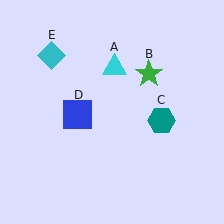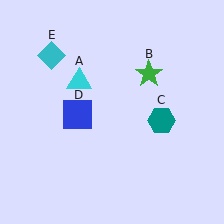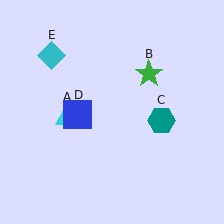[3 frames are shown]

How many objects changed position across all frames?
1 object changed position: cyan triangle (object A).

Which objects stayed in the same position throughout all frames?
Green star (object B) and teal hexagon (object C) and blue square (object D) and cyan diamond (object E) remained stationary.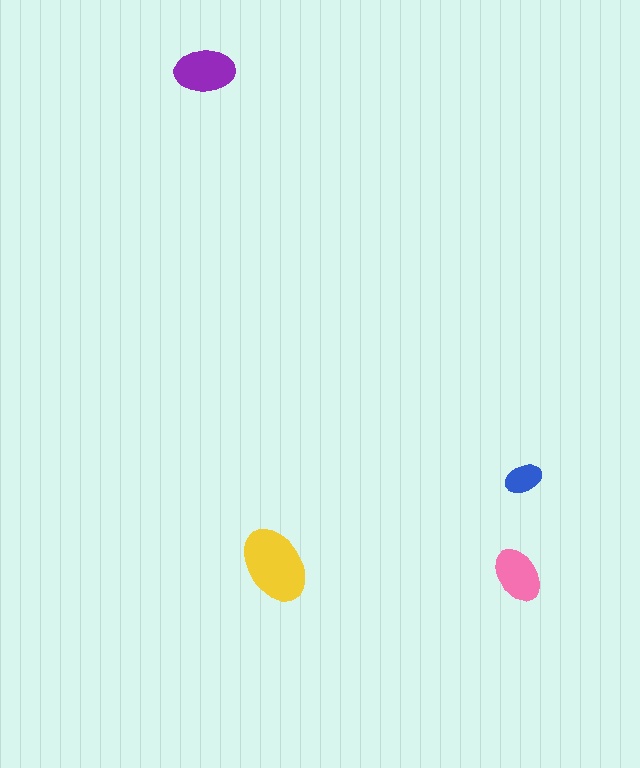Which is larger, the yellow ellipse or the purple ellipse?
The yellow one.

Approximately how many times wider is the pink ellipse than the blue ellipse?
About 1.5 times wider.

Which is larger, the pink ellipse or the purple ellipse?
The purple one.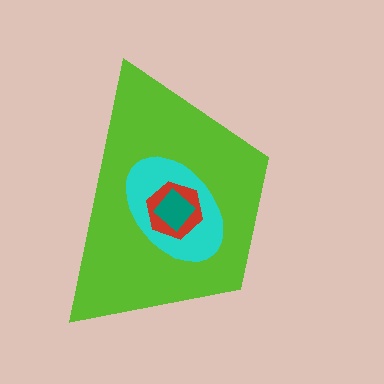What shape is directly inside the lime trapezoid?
The cyan ellipse.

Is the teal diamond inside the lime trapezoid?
Yes.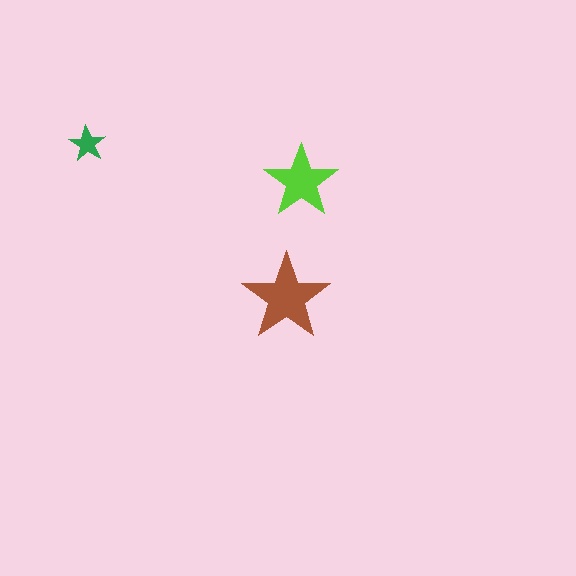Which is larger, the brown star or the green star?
The brown one.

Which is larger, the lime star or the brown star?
The brown one.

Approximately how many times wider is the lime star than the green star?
About 2 times wider.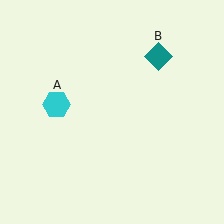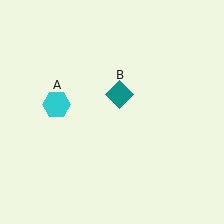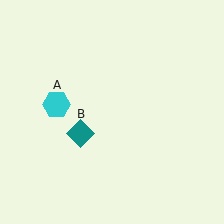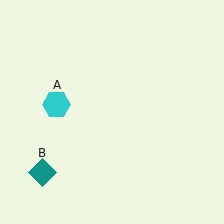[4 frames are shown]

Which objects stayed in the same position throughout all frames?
Cyan hexagon (object A) remained stationary.